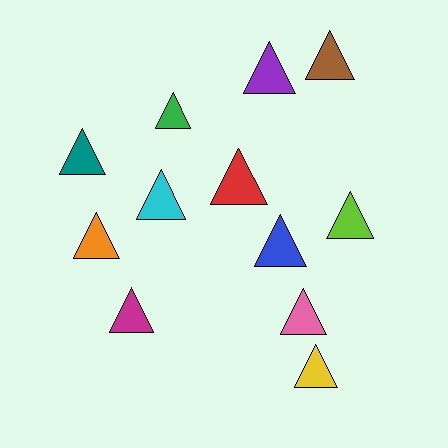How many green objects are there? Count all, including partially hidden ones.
There is 1 green object.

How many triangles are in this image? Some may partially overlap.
There are 12 triangles.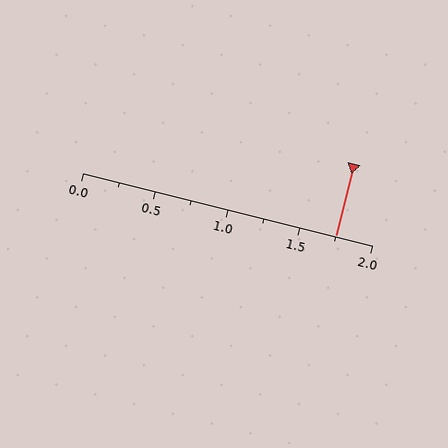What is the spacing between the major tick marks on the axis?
The major ticks are spaced 0.5 apart.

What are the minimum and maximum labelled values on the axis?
The axis runs from 0.0 to 2.0.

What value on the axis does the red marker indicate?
The marker indicates approximately 1.75.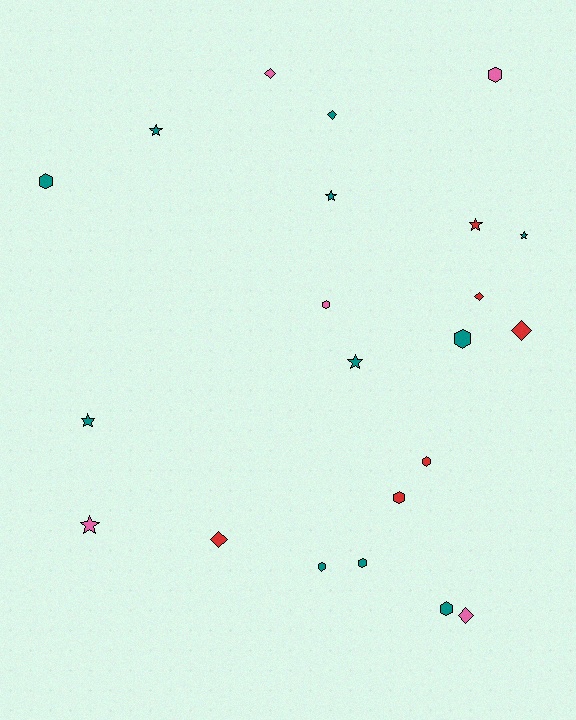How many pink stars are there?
There is 1 pink star.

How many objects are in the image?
There are 22 objects.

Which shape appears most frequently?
Hexagon, with 9 objects.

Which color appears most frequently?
Teal, with 11 objects.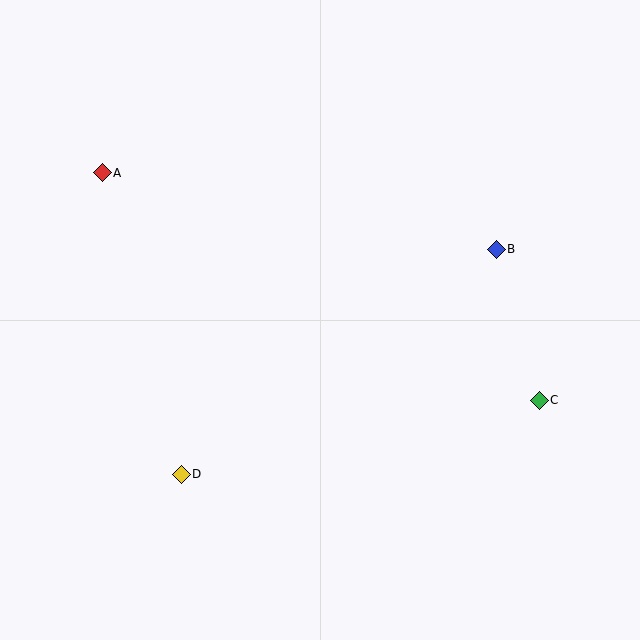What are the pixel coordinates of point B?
Point B is at (496, 249).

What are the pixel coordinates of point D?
Point D is at (181, 474).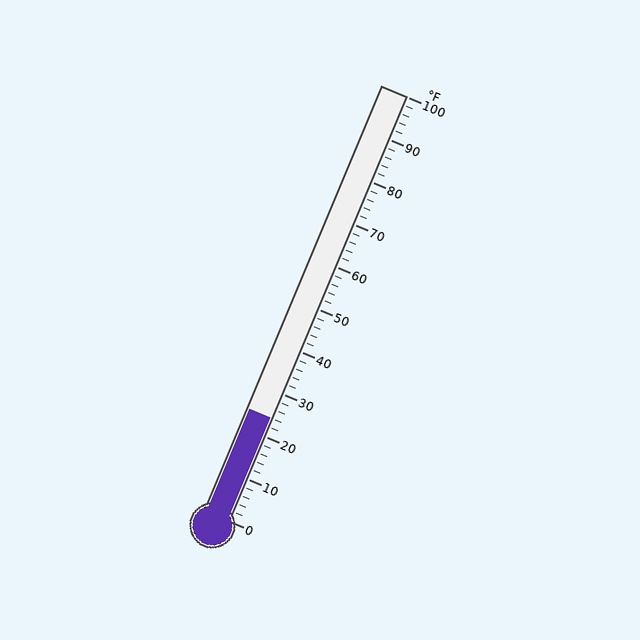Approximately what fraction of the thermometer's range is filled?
The thermometer is filled to approximately 25% of its range.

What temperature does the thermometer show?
The thermometer shows approximately 24°F.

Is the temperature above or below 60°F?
The temperature is below 60°F.